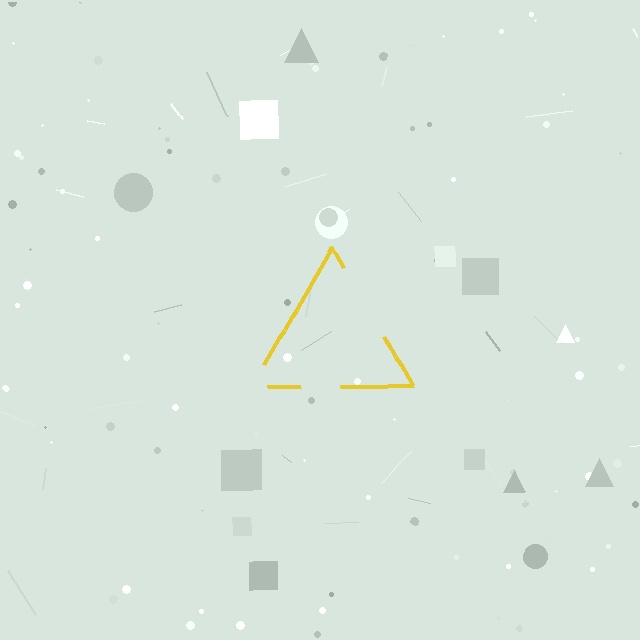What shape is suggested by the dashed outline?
The dashed outline suggests a triangle.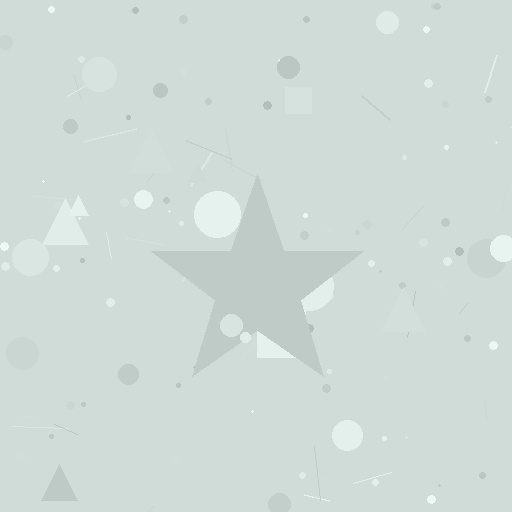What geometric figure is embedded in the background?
A star is embedded in the background.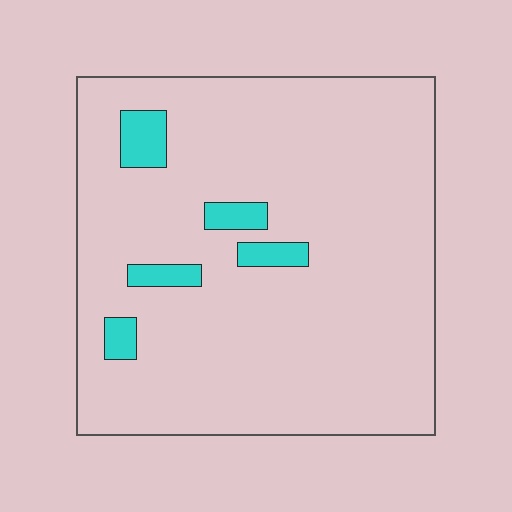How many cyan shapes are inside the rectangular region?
5.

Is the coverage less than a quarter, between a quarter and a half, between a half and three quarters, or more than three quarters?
Less than a quarter.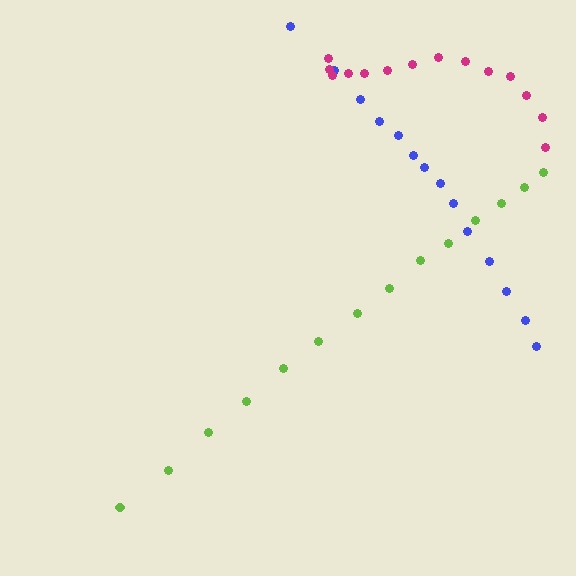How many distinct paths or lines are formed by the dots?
There are 3 distinct paths.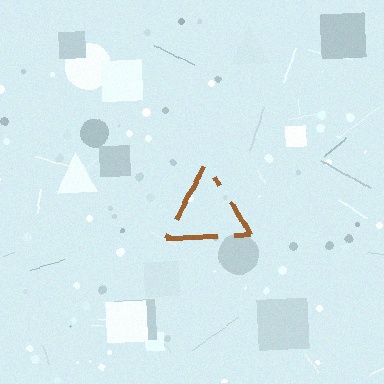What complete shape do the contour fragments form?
The contour fragments form a triangle.